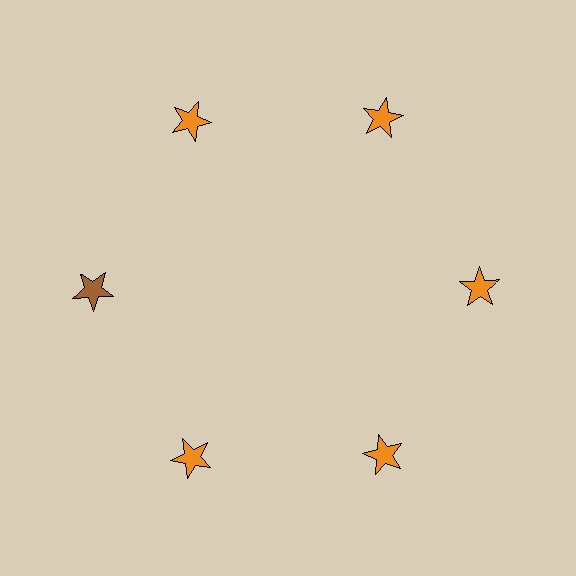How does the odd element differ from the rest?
It has a different color: brown instead of orange.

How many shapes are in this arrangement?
There are 6 shapes arranged in a ring pattern.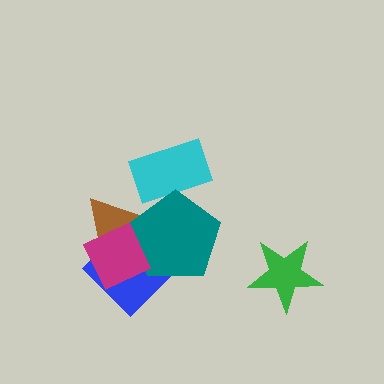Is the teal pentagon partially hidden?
Yes, it is partially covered by another shape.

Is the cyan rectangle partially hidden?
Yes, it is partially covered by another shape.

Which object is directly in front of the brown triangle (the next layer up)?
The teal pentagon is directly in front of the brown triangle.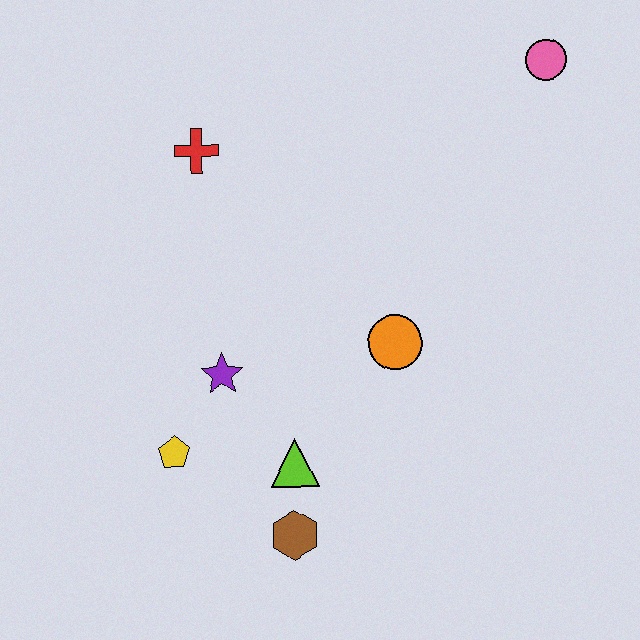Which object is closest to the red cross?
The purple star is closest to the red cross.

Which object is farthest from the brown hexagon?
The pink circle is farthest from the brown hexagon.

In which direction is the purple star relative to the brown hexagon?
The purple star is above the brown hexagon.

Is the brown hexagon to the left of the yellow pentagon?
No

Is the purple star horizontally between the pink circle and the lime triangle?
No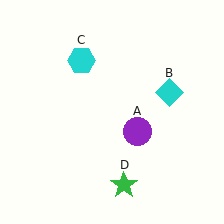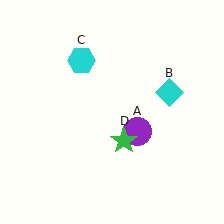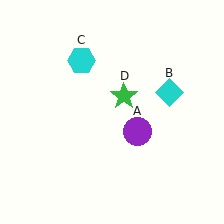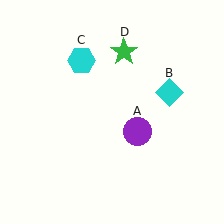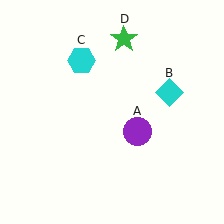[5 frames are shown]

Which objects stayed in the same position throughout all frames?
Purple circle (object A) and cyan diamond (object B) and cyan hexagon (object C) remained stationary.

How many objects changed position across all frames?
1 object changed position: green star (object D).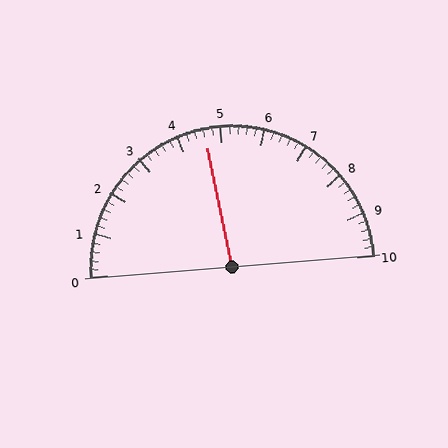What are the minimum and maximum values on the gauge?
The gauge ranges from 0 to 10.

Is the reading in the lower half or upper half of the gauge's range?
The reading is in the lower half of the range (0 to 10).